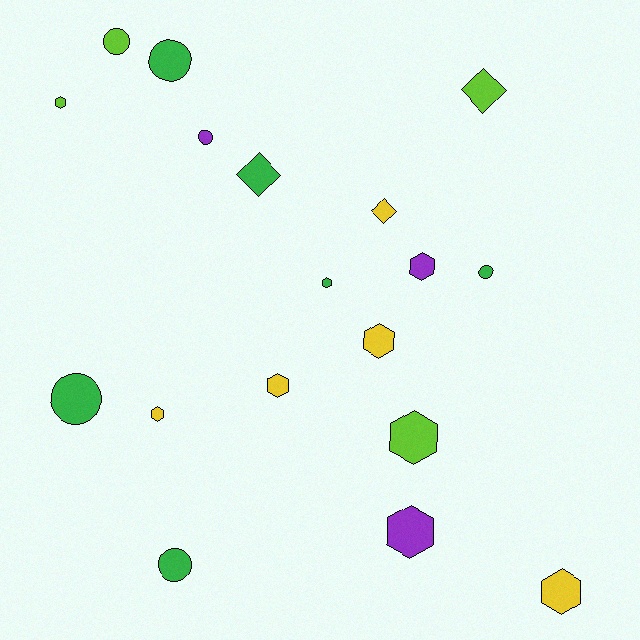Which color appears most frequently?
Green, with 6 objects.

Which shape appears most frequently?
Hexagon, with 9 objects.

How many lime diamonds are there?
There is 1 lime diamond.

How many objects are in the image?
There are 18 objects.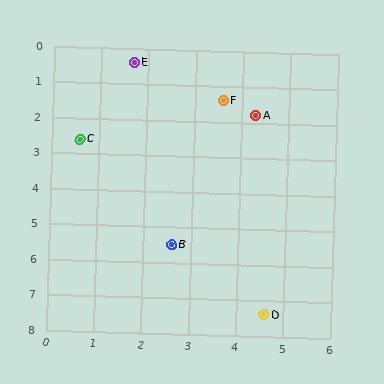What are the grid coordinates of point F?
Point F is at approximately (3.6, 1.4).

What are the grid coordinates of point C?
Point C is at approximately (0.6, 2.6).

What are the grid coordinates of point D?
Point D is at approximately (4.6, 7.4).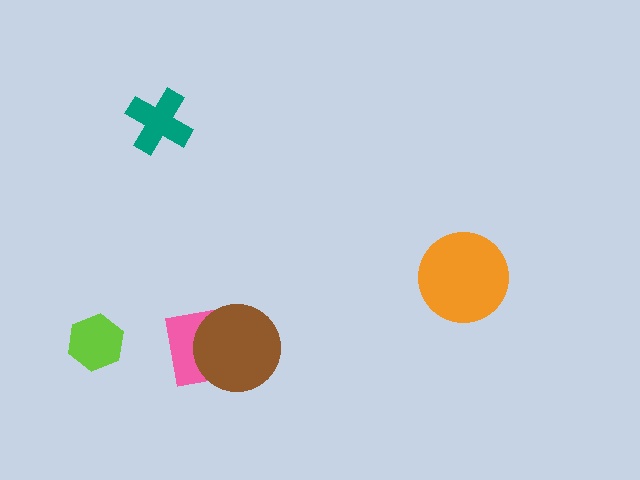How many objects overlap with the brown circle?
1 object overlaps with the brown circle.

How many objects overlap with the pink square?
1 object overlaps with the pink square.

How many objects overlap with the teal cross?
0 objects overlap with the teal cross.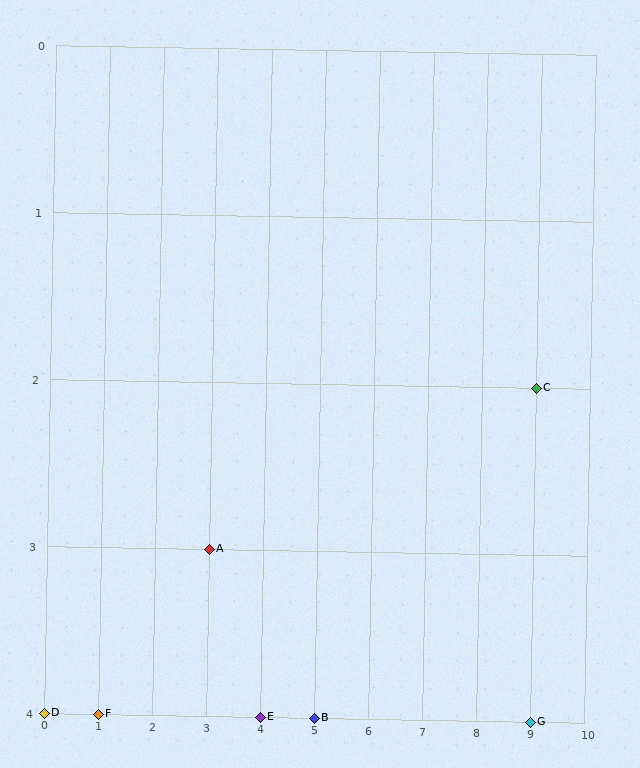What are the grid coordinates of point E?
Point E is at grid coordinates (4, 4).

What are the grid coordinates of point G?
Point G is at grid coordinates (9, 4).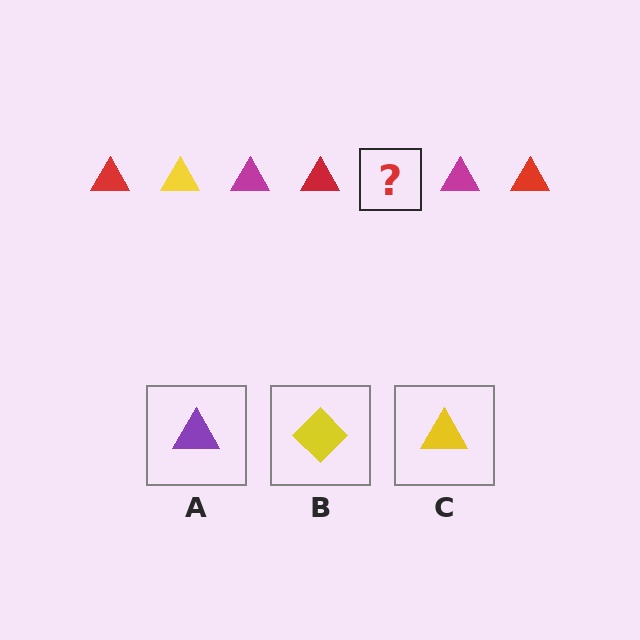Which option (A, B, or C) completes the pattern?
C.